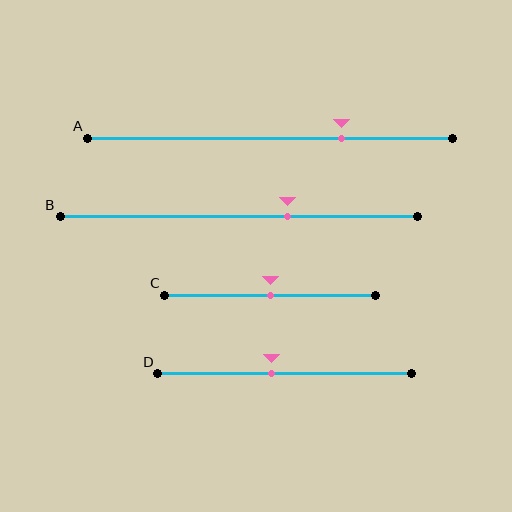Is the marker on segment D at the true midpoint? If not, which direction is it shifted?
No, the marker on segment D is shifted to the left by about 5% of the segment length.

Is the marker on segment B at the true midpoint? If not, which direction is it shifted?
No, the marker on segment B is shifted to the right by about 14% of the segment length.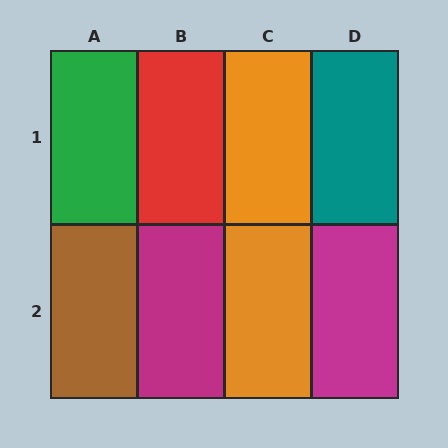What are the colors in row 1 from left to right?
Green, red, orange, teal.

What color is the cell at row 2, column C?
Orange.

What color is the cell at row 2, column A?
Brown.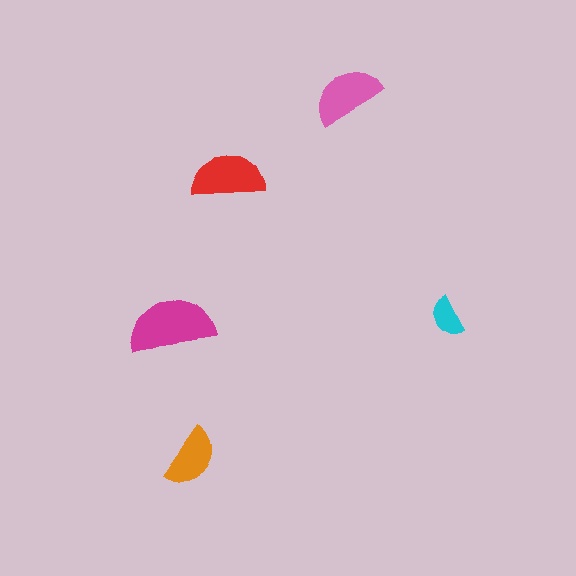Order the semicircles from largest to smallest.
the magenta one, the red one, the pink one, the orange one, the cyan one.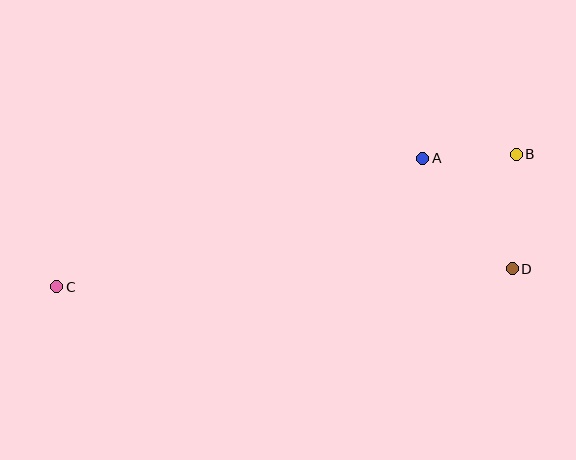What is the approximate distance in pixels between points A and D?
The distance between A and D is approximately 142 pixels.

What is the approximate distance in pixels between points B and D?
The distance between B and D is approximately 114 pixels.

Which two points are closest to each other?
Points A and B are closest to each other.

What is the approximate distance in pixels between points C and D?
The distance between C and D is approximately 456 pixels.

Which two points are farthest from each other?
Points B and C are farthest from each other.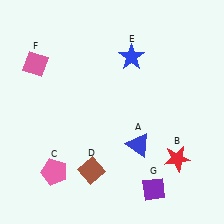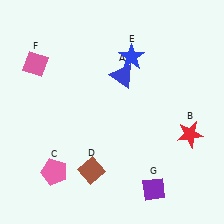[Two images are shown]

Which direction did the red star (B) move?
The red star (B) moved up.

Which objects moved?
The objects that moved are: the blue triangle (A), the red star (B).